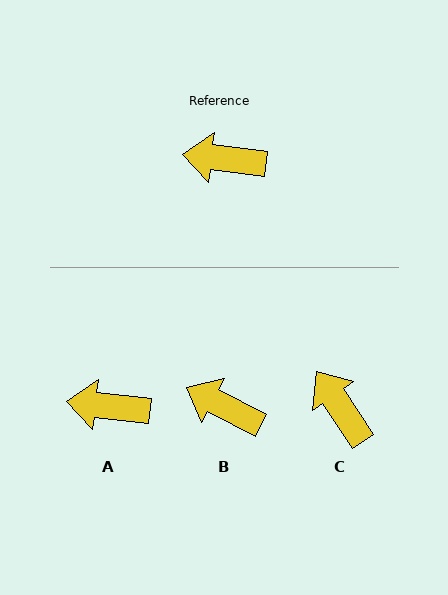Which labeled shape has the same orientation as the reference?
A.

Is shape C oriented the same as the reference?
No, it is off by about 49 degrees.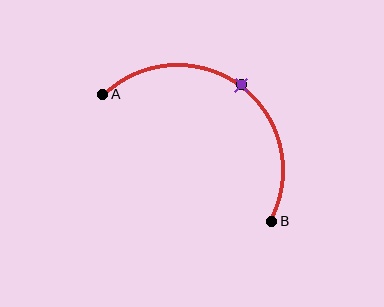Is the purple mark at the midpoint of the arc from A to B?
Yes. The purple mark lies on the arc at equal arc-length from both A and B — it is the arc midpoint.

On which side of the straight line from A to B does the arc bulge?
The arc bulges above and to the right of the straight line connecting A and B.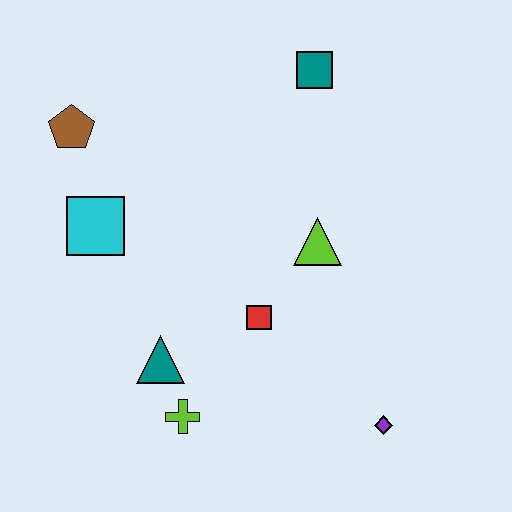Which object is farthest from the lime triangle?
The brown pentagon is farthest from the lime triangle.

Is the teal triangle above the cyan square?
No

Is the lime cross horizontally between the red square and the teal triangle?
Yes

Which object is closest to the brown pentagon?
The cyan square is closest to the brown pentagon.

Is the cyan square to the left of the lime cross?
Yes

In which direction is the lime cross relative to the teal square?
The lime cross is below the teal square.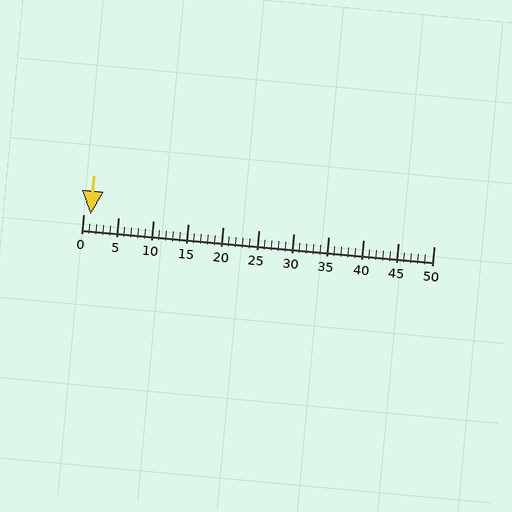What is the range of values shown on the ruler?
The ruler shows values from 0 to 50.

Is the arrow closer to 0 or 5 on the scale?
The arrow is closer to 0.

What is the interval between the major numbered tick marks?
The major tick marks are spaced 5 units apart.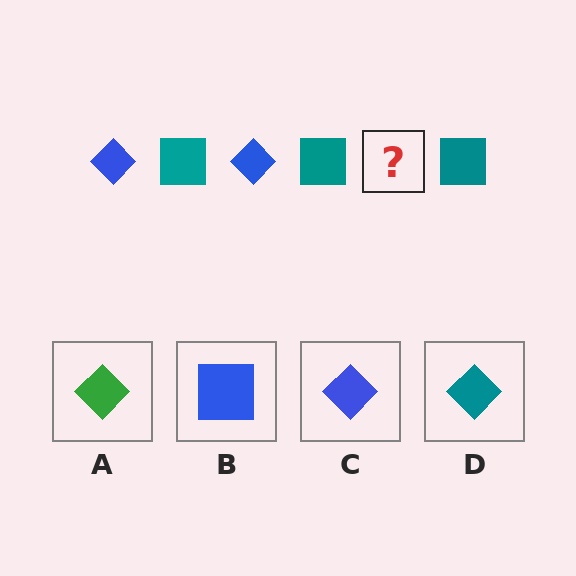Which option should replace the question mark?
Option C.